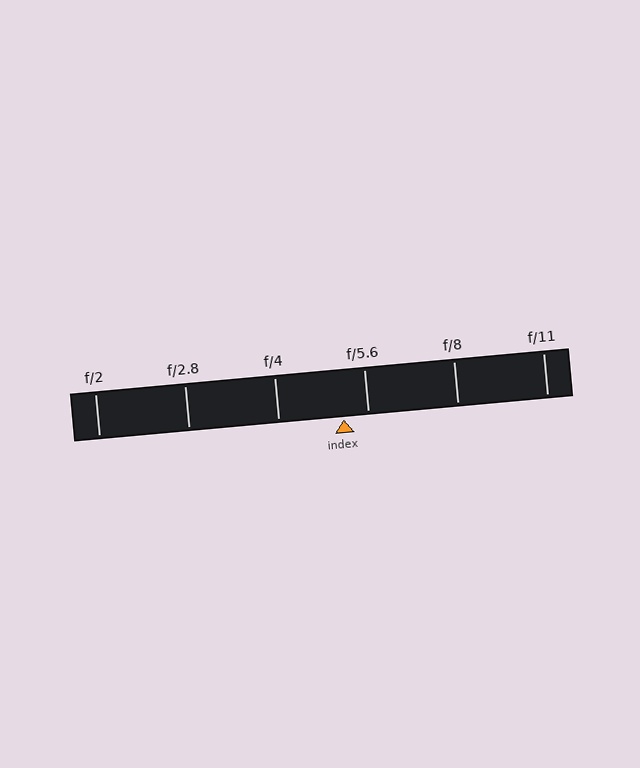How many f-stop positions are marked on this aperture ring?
There are 6 f-stop positions marked.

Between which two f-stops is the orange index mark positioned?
The index mark is between f/4 and f/5.6.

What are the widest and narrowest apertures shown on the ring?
The widest aperture shown is f/2 and the narrowest is f/11.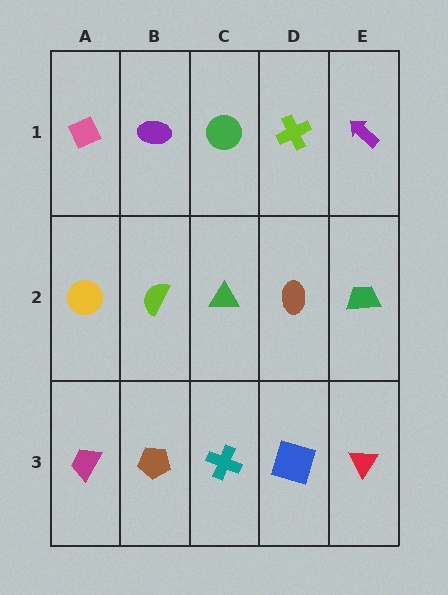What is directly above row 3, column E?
A green trapezoid.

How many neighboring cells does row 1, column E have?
2.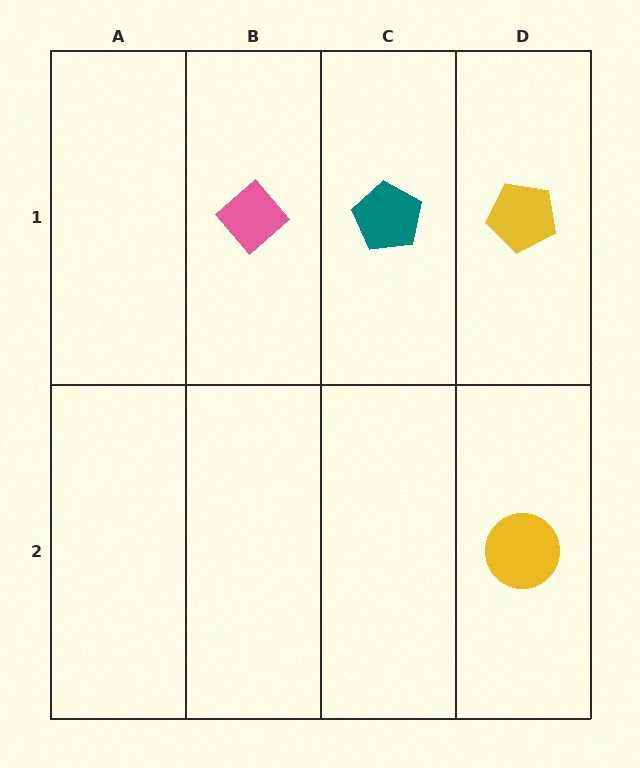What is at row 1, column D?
A yellow pentagon.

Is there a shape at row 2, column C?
No, that cell is empty.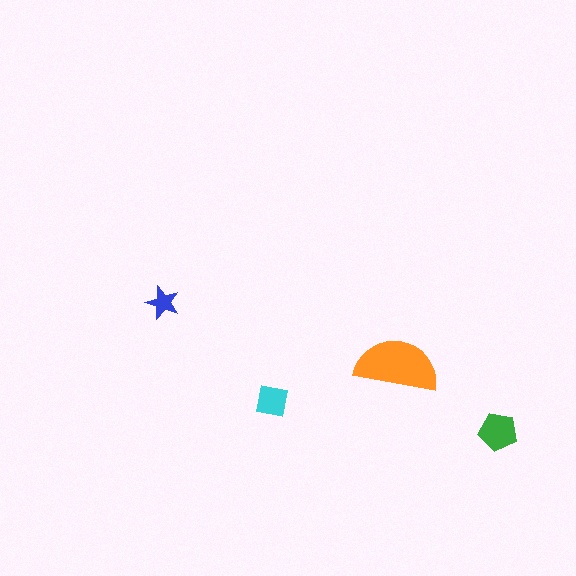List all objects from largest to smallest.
The orange semicircle, the green pentagon, the cyan square, the blue star.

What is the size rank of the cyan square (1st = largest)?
3rd.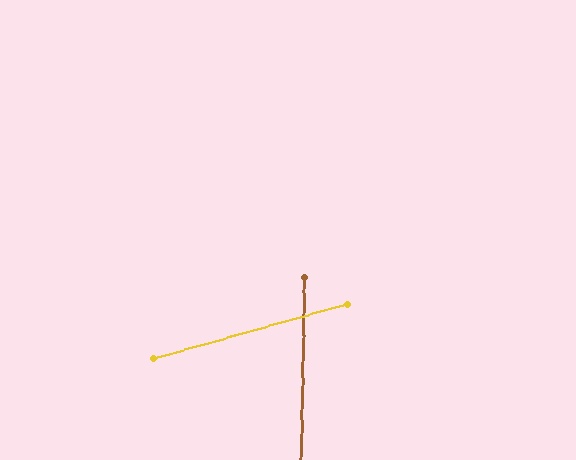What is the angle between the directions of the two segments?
Approximately 73 degrees.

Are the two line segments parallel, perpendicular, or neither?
Neither parallel nor perpendicular — they differ by about 73°.